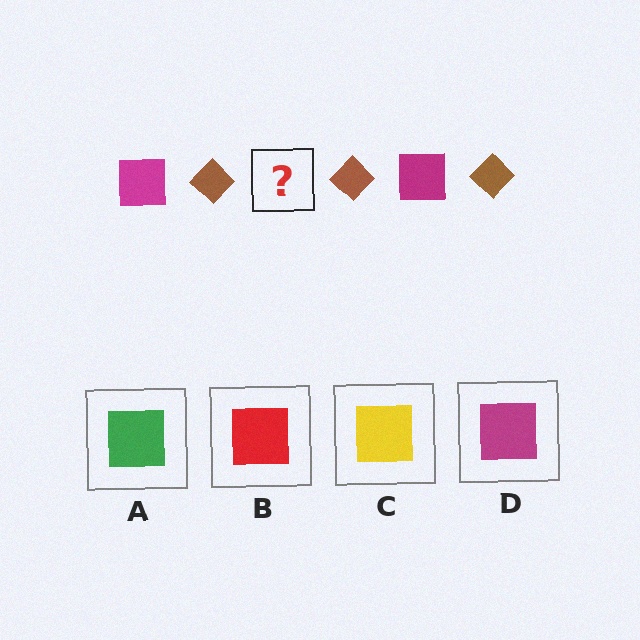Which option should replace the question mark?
Option D.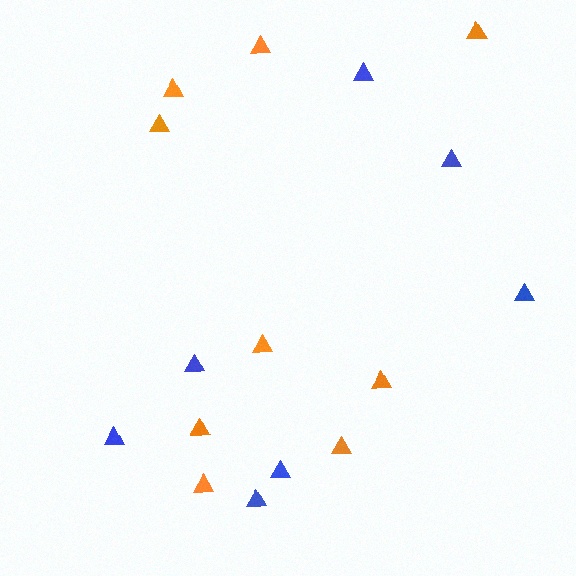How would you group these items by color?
There are 2 groups: one group of blue triangles (7) and one group of orange triangles (9).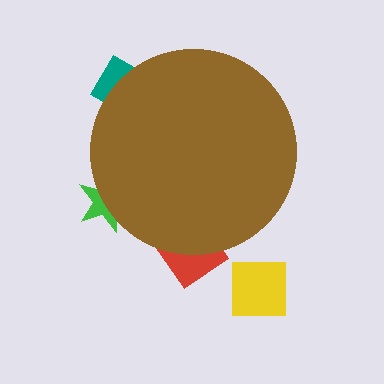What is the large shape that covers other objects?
A brown circle.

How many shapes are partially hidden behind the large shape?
3 shapes are partially hidden.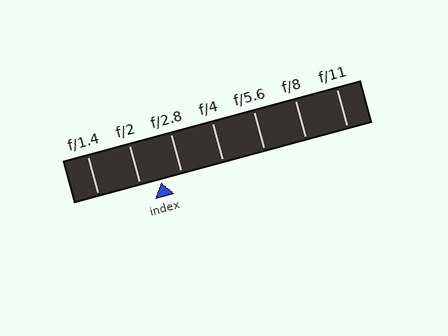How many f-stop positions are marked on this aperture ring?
There are 7 f-stop positions marked.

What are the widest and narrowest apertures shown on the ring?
The widest aperture shown is f/1.4 and the narrowest is f/11.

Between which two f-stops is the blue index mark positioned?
The index mark is between f/2 and f/2.8.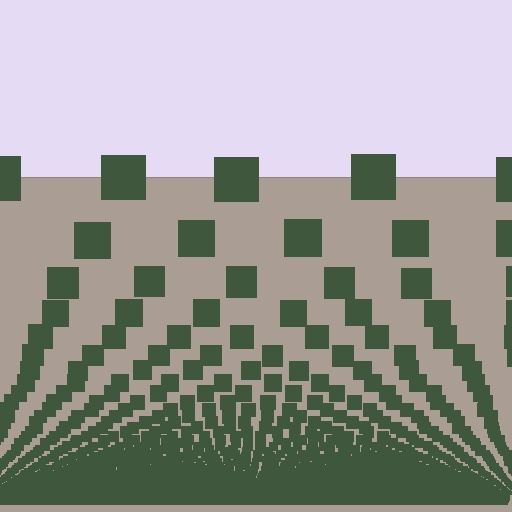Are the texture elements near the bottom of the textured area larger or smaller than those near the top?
Smaller. The gradient is inverted — elements near the bottom are smaller and denser.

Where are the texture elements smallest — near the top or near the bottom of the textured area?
Near the bottom.